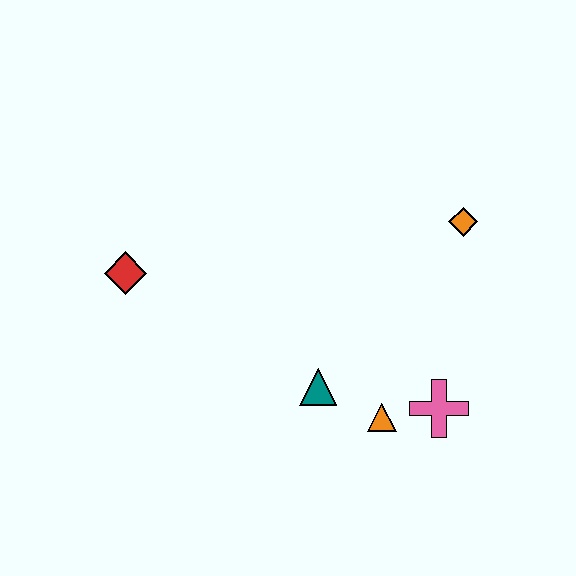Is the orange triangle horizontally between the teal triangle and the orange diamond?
Yes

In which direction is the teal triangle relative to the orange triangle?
The teal triangle is to the left of the orange triangle.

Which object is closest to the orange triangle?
The pink cross is closest to the orange triangle.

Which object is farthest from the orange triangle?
The red diamond is farthest from the orange triangle.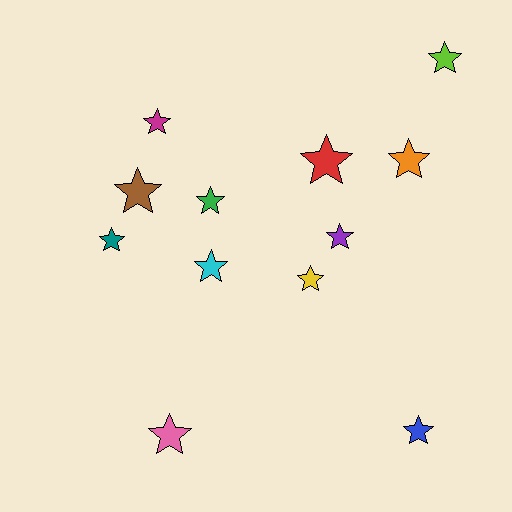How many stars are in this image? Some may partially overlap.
There are 12 stars.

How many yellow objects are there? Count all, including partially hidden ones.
There is 1 yellow object.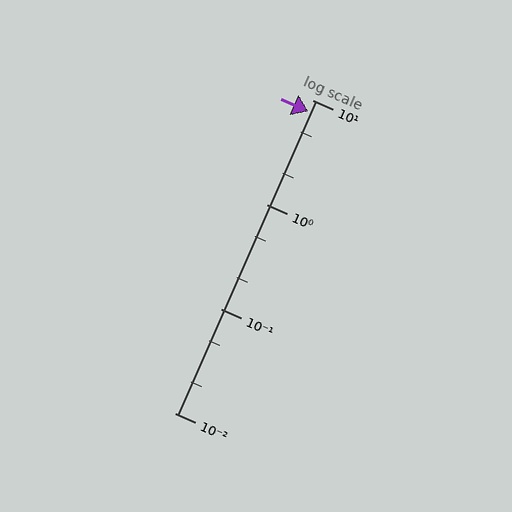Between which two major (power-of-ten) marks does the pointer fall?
The pointer is between 1 and 10.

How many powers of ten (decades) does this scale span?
The scale spans 3 decades, from 0.01 to 10.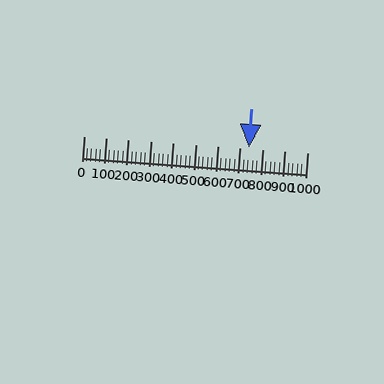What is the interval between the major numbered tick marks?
The major tick marks are spaced 100 units apart.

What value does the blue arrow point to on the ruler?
The blue arrow points to approximately 738.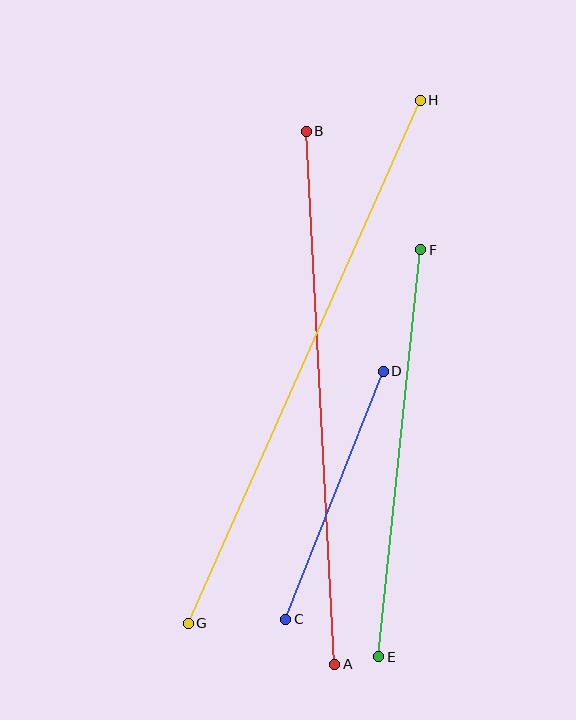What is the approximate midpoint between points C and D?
The midpoint is at approximately (334, 495) pixels.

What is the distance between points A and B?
The distance is approximately 534 pixels.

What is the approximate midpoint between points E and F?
The midpoint is at approximately (400, 453) pixels.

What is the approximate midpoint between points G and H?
The midpoint is at approximately (304, 362) pixels.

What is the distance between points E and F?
The distance is approximately 409 pixels.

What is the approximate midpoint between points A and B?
The midpoint is at approximately (320, 398) pixels.